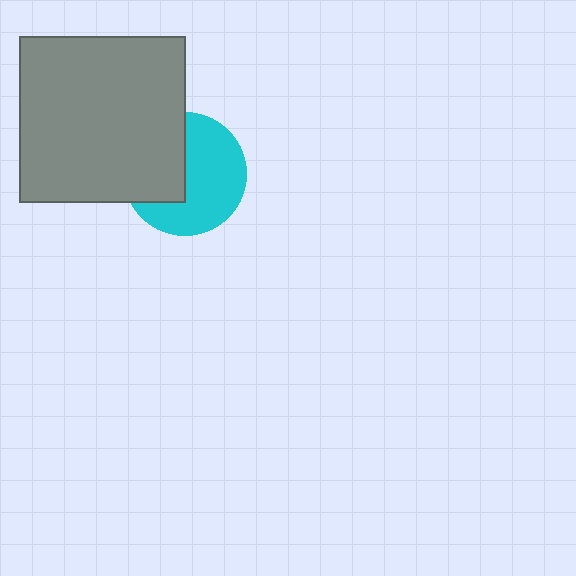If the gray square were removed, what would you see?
You would see the complete cyan circle.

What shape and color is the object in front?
The object in front is a gray square.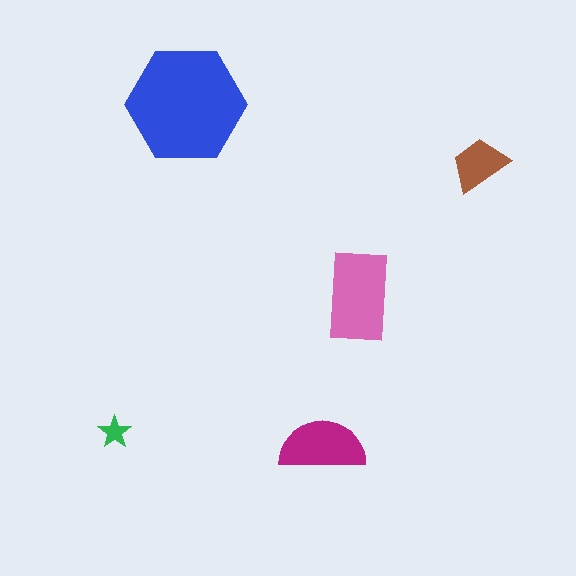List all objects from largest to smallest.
The blue hexagon, the pink rectangle, the magenta semicircle, the brown trapezoid, the green star.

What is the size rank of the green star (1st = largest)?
5th.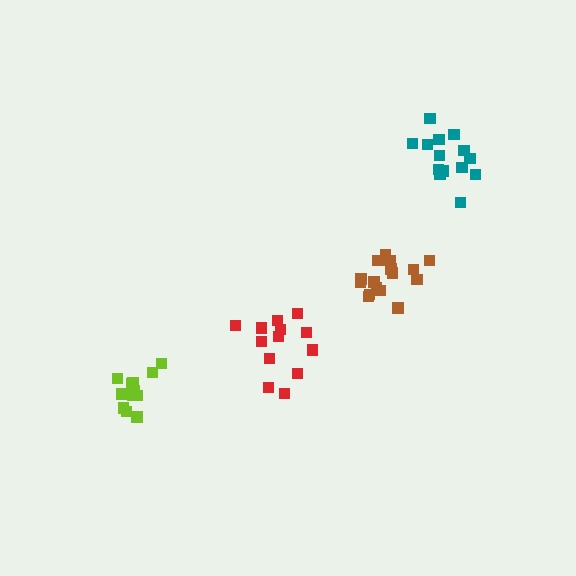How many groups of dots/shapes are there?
There are 4 groups.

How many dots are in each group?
Group 1: 13 dots, Group 2: 16 dots, Group 3: 14 dots, Group 4: 12 dots (55 total).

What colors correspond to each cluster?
The clusters are colored: red, brown, teal, lime.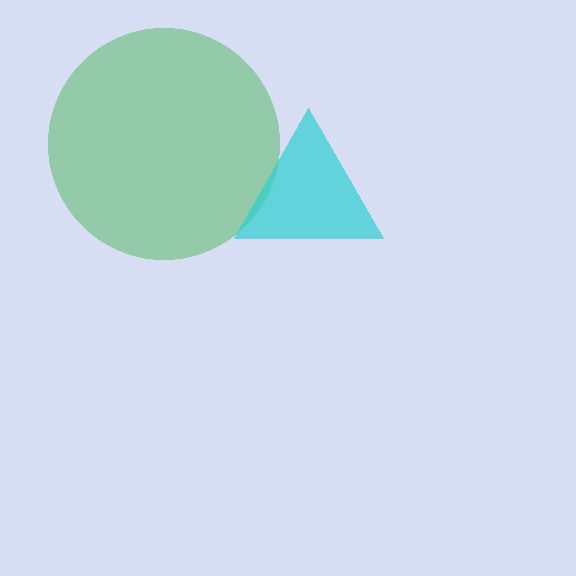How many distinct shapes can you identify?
There are 2 distinct shapes: a green circle, a cyan triangle.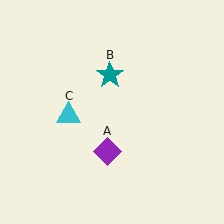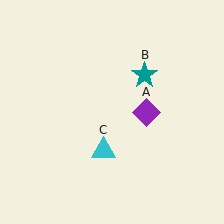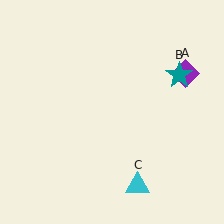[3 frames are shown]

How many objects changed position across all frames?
3 objects changed position: purple diamond (object A), teal star (object B), cyan triangle (object C).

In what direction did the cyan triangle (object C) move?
The cyan triangle (object C) moved down and to the right.